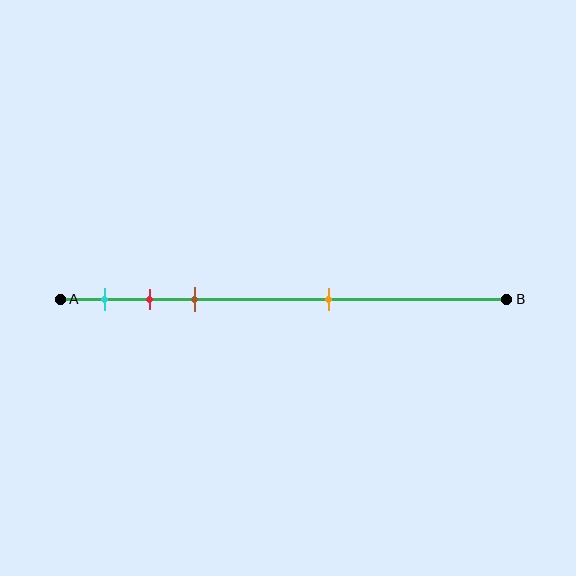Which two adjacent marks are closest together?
The red and brown marks are the closest adjacent pair.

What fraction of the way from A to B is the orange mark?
The orange mark is approximately 60% (0.6) of the way from A to B.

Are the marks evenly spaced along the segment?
No, the marks are not evenly spaced.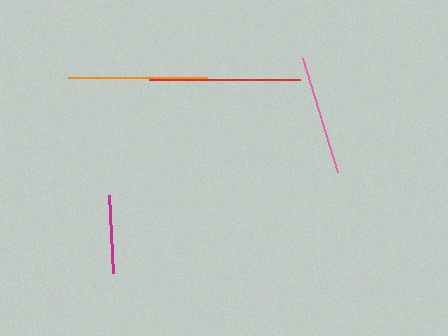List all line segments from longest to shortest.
From longest to shortest: red, orange, pink, magenta.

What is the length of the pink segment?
The pink segment is approximately 119 pixels long.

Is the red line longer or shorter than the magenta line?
The red line is longer than the magenta line.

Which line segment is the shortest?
The magenta line is the shortest at approximately 78 pixels.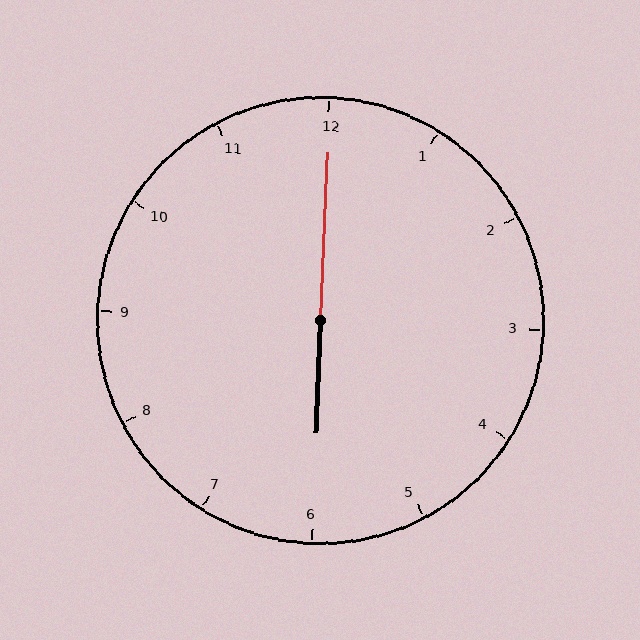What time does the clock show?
6:00.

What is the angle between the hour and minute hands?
Approximately 180 degrees.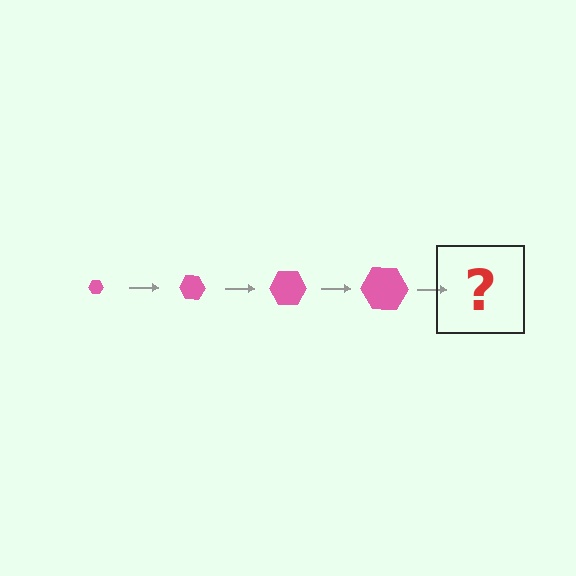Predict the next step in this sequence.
The next step is a pink hexagon, larger than the previous one.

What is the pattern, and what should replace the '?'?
The pattern is that the hexagon gets progressively larger each step. The '?' should be a pink hexagon, larger than the previous one.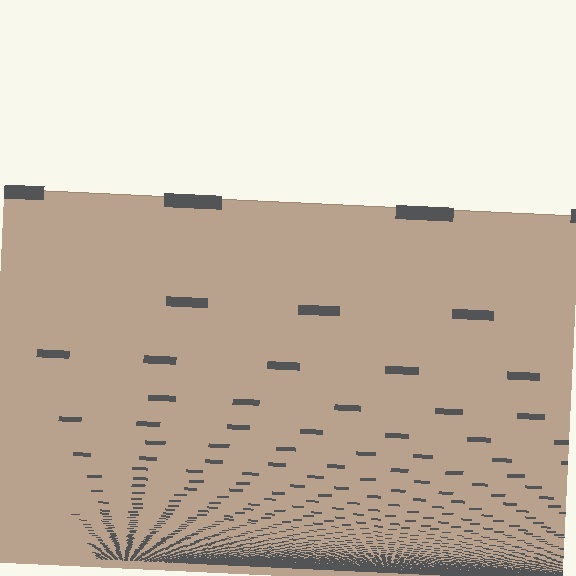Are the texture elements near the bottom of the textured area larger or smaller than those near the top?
Smaller. The gradient is inverted — elements near the bottom are smaller and denser.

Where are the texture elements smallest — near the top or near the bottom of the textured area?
Near the bottom.